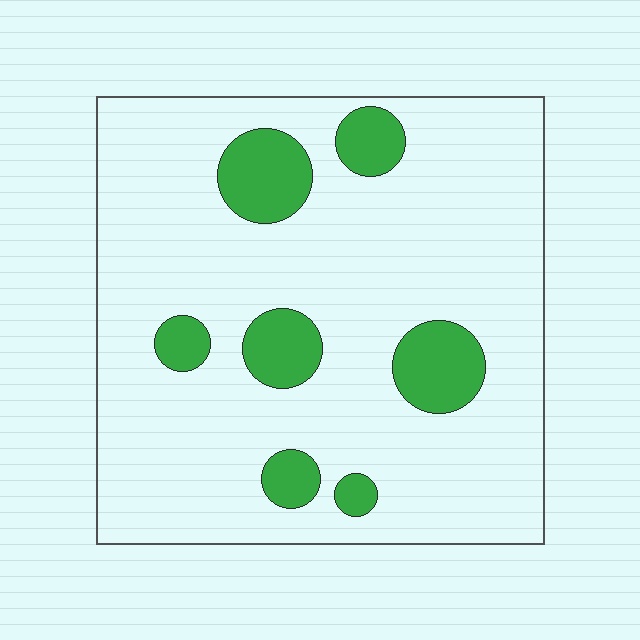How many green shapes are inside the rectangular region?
7.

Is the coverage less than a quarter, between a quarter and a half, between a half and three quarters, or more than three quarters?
Less than a quarter.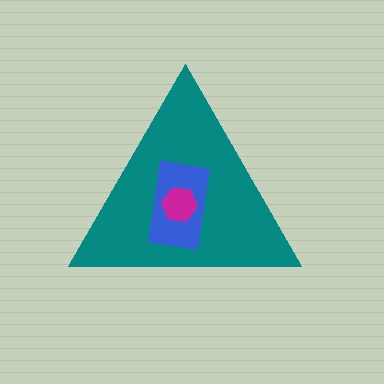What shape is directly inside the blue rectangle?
The magenta hexagon.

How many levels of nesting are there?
3.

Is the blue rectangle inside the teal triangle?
Yes.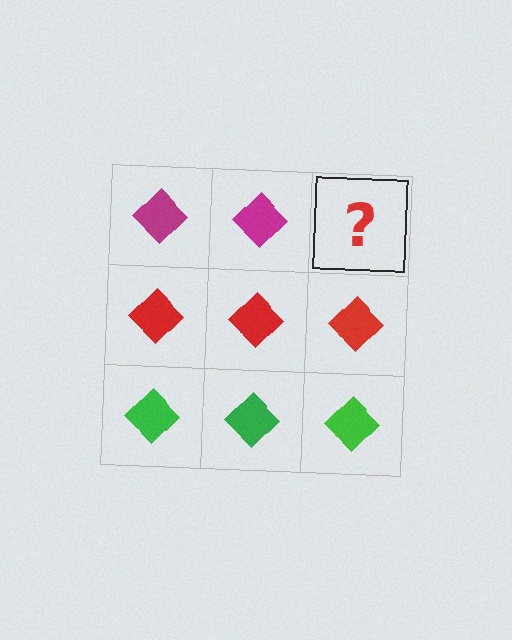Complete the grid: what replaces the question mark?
The question mark should be replaced with a magenta diamond.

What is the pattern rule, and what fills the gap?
The rule is that each row has a consistent color. The gap should be filled with a magenta diamond.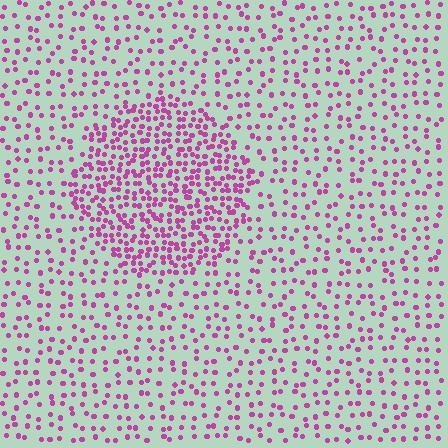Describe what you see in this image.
The image contains small magenta elements arranged at two different densities. A circle-shaped region is visible where the elements are more densely packed than the surrounding area.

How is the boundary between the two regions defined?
The boundary is defined by a change in element density (approximately 2.4x ratio). All elements are the same color, size, and shape.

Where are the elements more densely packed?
The elements are more densely packed inside the circle boundary.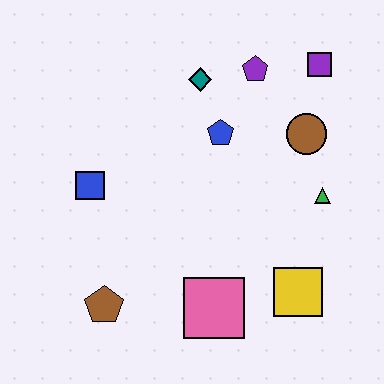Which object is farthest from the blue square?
The purple square is farthest from the blue square.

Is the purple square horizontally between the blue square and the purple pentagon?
No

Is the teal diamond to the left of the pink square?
Yes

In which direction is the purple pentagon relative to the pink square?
The purple pentagon is above the pink square.